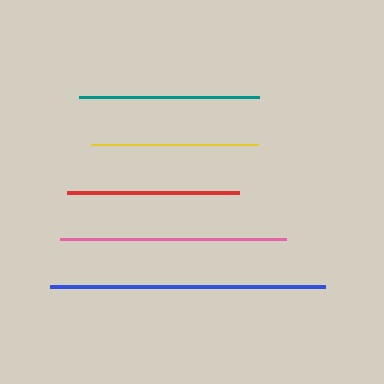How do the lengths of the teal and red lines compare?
The teal and red lines are approximately the same length.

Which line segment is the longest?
The blue line is the longest at approximately 276 pixels.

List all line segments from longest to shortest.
From longest to shortest: blue, pink, teal, red, yellow.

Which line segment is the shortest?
The yellow line is the shortest at approximately 167 pixels.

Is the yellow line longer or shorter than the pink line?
The pink line is longer than the yellow line.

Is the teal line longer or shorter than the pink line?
The pink line is longer than the teal line.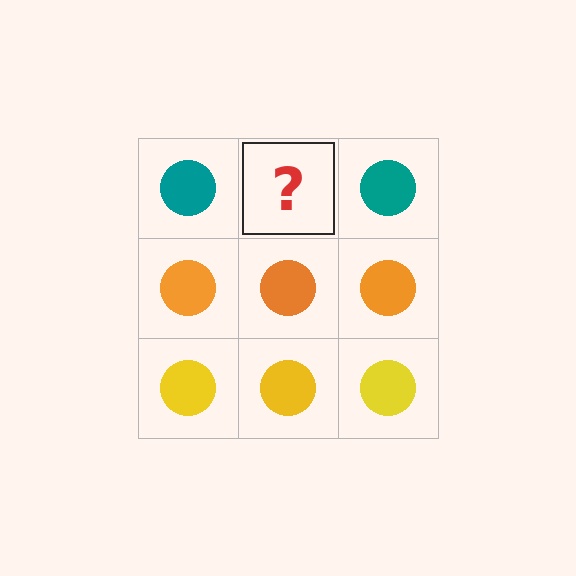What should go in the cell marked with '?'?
The missing cell should contain a teal circle.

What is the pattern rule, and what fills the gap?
The rule is that each row has a consistent color. The gap should be filled with a teal circle.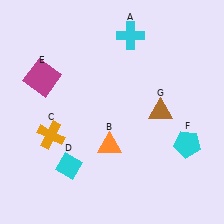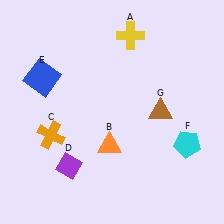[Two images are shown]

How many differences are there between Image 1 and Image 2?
There are 3 differences between the two images.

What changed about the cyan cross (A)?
In Image 1, A is cyan. In Image 2, it changed to yellow.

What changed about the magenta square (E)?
In Image 1, E is magenta. In Image 2, it changed to blue.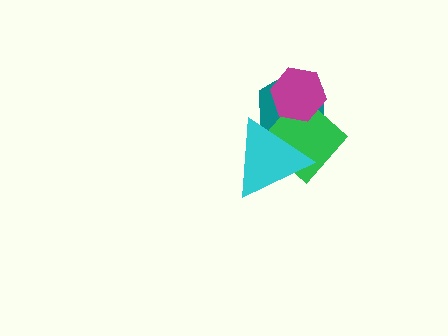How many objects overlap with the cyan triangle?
2 objects overlap with the cyan triangle.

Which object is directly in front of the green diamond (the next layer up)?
The magenta hexagon is directly in front of the green diamond.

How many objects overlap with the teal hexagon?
3 objects overlap with the teal hexagon.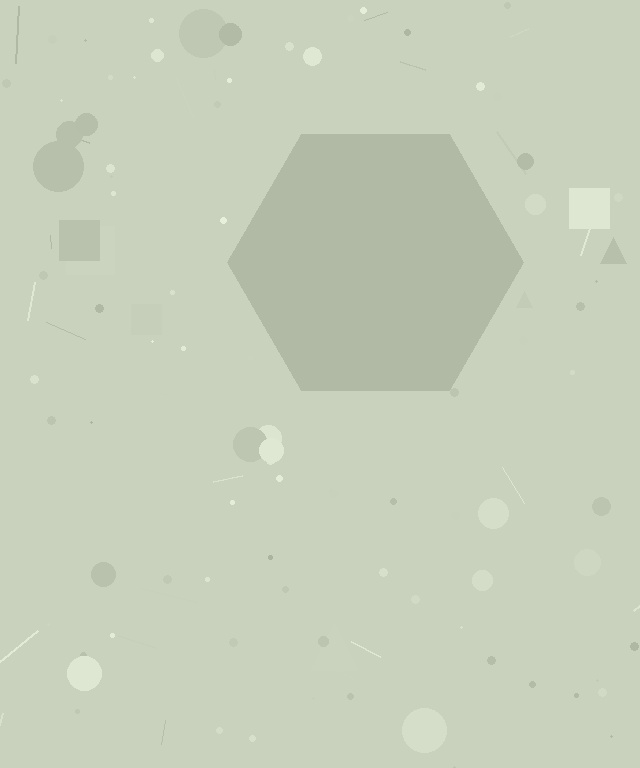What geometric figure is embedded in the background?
A hexagon is embedded in the background.